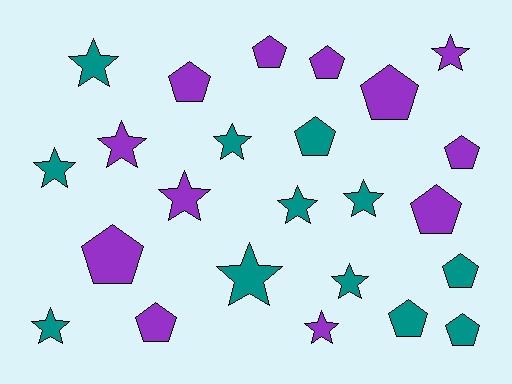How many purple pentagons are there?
There are 8 purple pentagons.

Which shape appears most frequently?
Star, with 12 objects.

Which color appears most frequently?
Teal, with 12 objects.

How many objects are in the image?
There are 24 objects.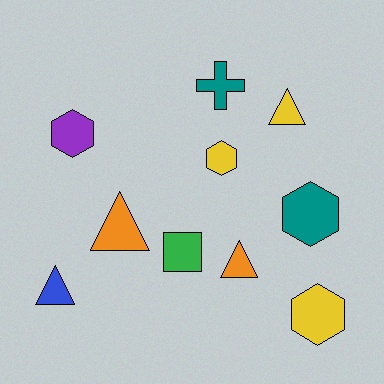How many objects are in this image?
There are 10 objects.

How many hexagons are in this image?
There are 4 hexagons.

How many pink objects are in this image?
There are no pink objects.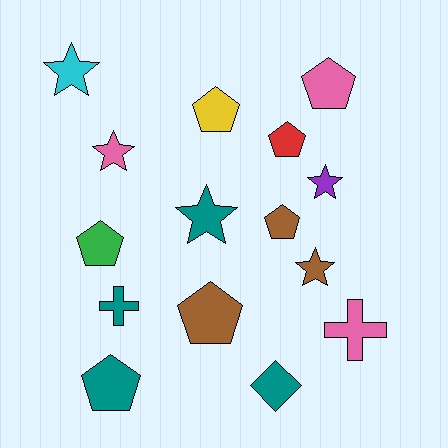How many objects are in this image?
There are 15 objects.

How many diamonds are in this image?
There is 1 diamond.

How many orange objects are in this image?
There are no orange objects.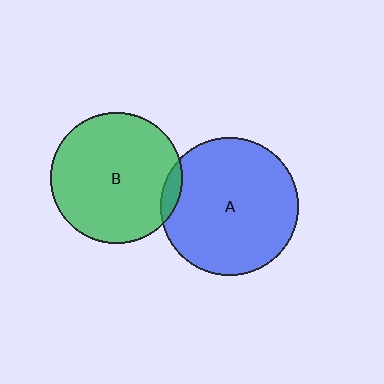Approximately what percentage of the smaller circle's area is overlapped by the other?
Approximately 5%.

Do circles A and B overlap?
Yes.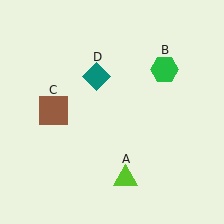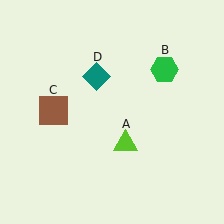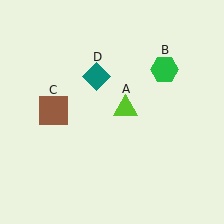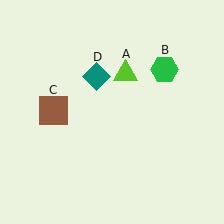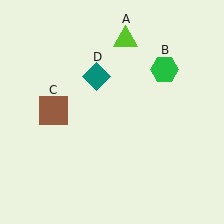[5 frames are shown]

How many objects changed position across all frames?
1 object changed position: lime triangle (object A).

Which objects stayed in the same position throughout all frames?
Green hexagon (object B) and brown square (object C) and teal diamond (object D) remained stationary.